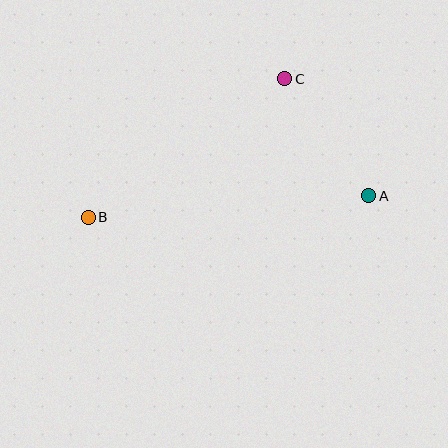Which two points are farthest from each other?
Points A and B are farthest from each other.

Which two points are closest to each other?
Points A and C are closest to each other.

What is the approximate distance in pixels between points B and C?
The distance between B and C is approximately 240 pixels.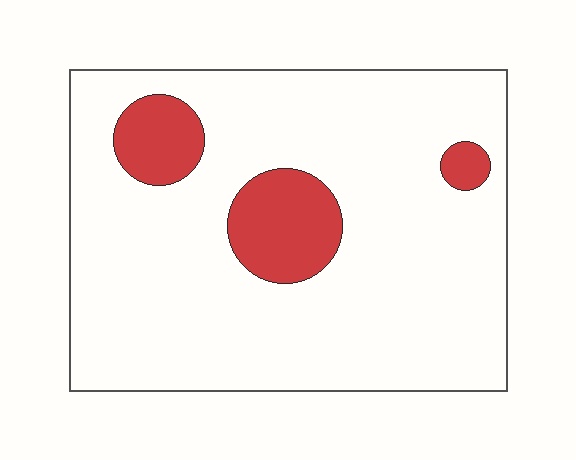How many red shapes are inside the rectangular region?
3.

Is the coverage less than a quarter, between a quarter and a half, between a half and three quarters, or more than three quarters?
Less than a quarter.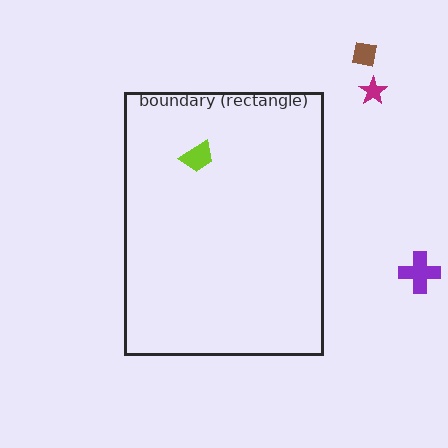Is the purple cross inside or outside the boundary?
Outside.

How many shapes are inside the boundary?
1 inside, 3 outside.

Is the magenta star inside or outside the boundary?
Outside.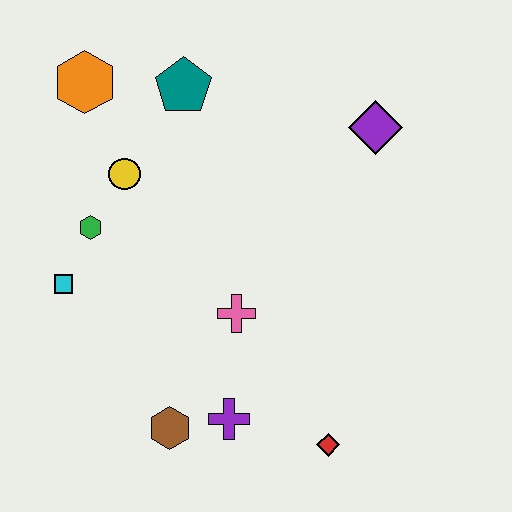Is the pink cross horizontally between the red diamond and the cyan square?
Yes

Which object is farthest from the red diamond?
The orange hexagon is farthest from the red diamond.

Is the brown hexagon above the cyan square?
No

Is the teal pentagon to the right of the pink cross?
No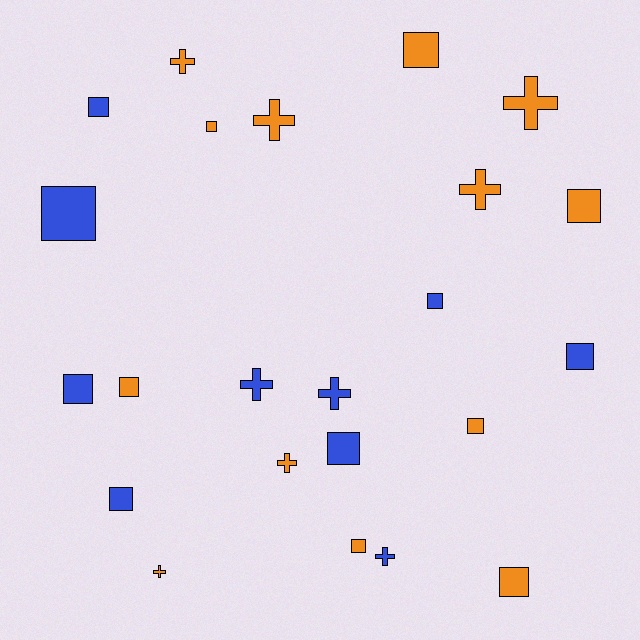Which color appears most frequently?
Orange, with 13 objects.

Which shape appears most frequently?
Square, with 14 objects.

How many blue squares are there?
There are 7 blue squares.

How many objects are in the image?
There are 23 objects.